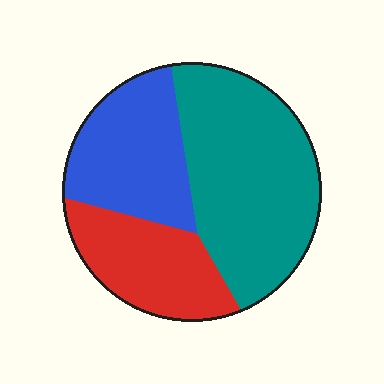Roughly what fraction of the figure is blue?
Blue takes up between a sixth and a third of the figure.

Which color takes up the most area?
Teal, at roughly 50%.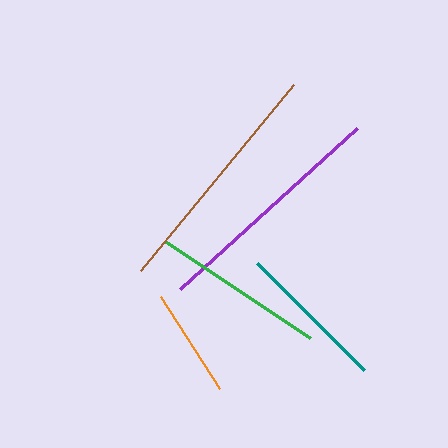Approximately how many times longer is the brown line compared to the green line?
The brown line is approximately 1.4 times the length of the green line.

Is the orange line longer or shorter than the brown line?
The brown line is longer than the orange line.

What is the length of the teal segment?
The teal segment is approximately 151 pixels long.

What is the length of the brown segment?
The brown segment is approximately 241 pixels long.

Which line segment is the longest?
The brown line is the longest at approximately 241 pixels.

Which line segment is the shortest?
The orange line is the shortest at approximately 108 pixels.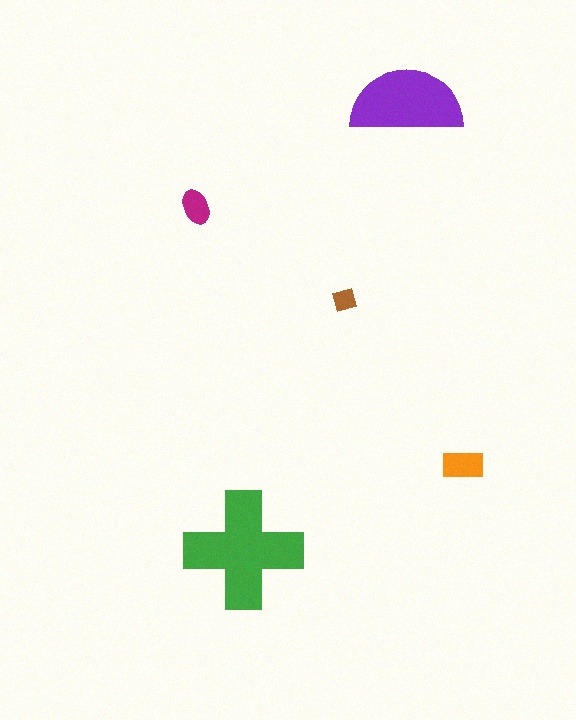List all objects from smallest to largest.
The brown diamond, the magenta ellipse, the orange rectangle, the purple semicircle, the green cross.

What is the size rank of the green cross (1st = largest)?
1st.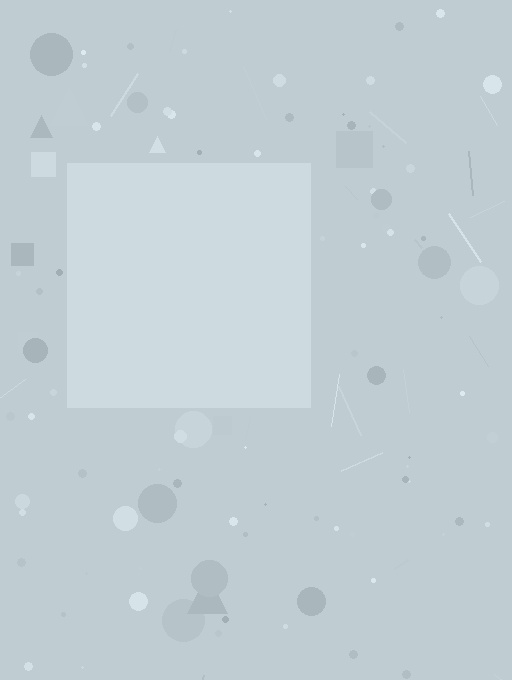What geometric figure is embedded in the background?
A square is embedded in the background.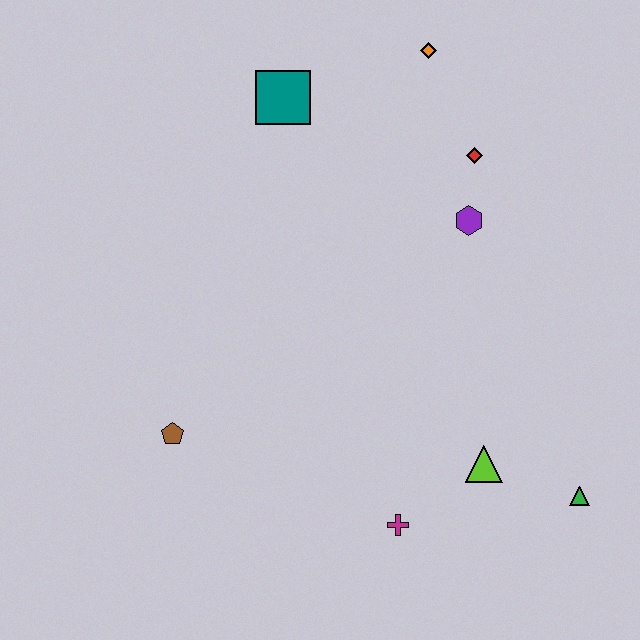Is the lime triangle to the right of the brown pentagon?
Yes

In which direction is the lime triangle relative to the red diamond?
The lime triangle is below the red diamond.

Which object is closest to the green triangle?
The lime triangle is closest to the green triangle.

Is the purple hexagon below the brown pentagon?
No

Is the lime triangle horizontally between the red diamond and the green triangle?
Yes